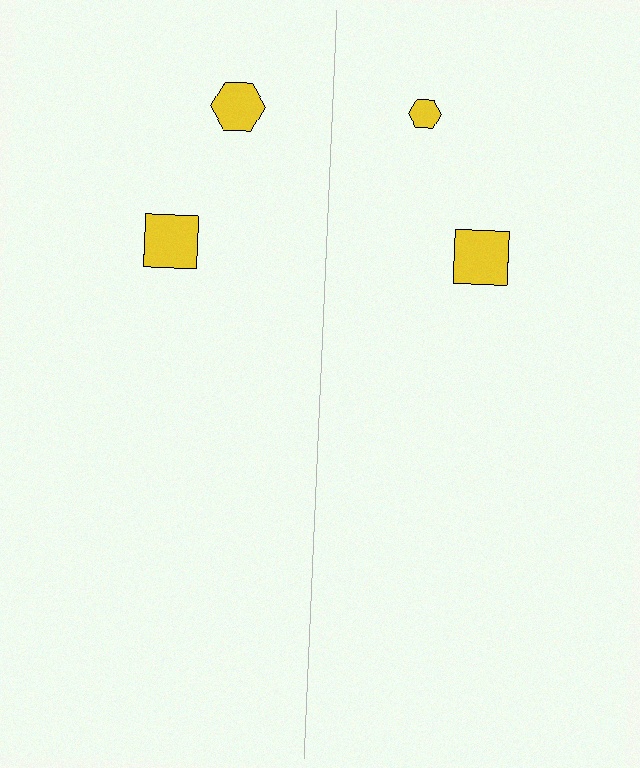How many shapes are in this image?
There are 4 shapes in this image.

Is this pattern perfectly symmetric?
No, the pattern is not perfectly symmetric. The yellow hexagon on the right side has a different size than its mirror counterpart.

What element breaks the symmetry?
The yellow hexagon on the right side has a different size than its mirror counterpart.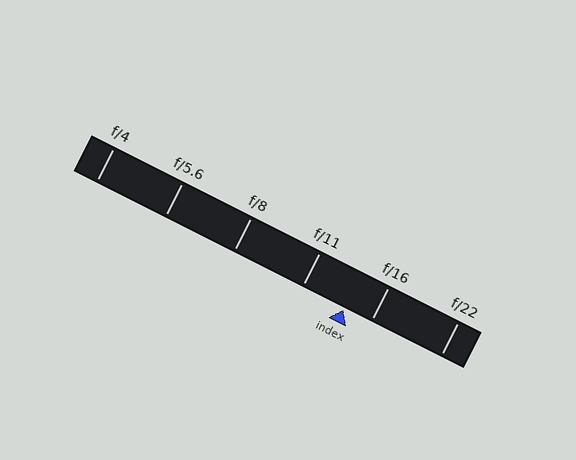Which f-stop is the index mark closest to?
The index mark is closest to f/16.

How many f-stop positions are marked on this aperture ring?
There are 6 f-stop positions marked.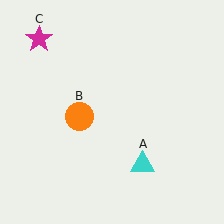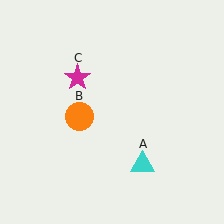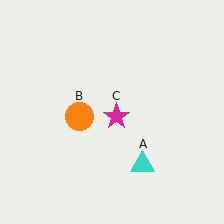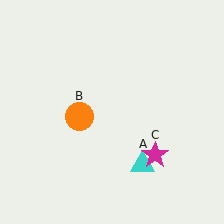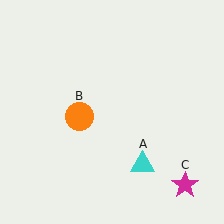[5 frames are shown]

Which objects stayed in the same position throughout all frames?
Cyan triangle (object A) and orange circle (object B) remained stationary.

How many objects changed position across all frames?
1 object changed position: magenta star (object C).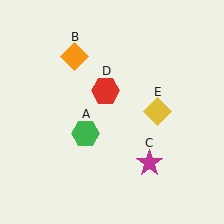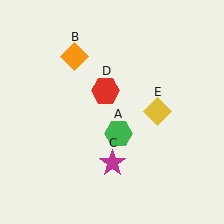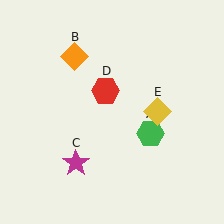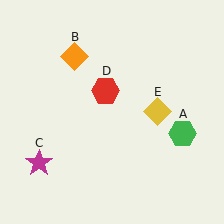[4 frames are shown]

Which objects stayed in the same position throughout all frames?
Orange diamond (object B) and red hexagon (object D) and yellow diamond (object E) remained stationary.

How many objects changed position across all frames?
2 objects changed position: green hexagon (object A), magenta star (object C).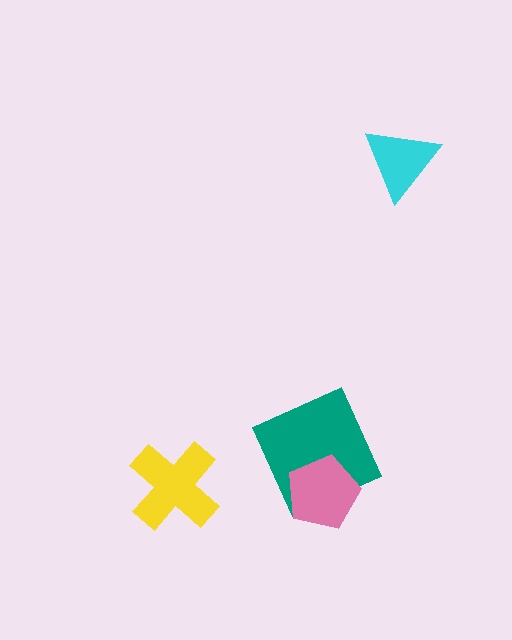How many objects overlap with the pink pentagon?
1 object overlaps with the pink pentagon.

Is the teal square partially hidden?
Yes, it is partially covered by another shape.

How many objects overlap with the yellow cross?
0 objects overlap with the yellow cross.